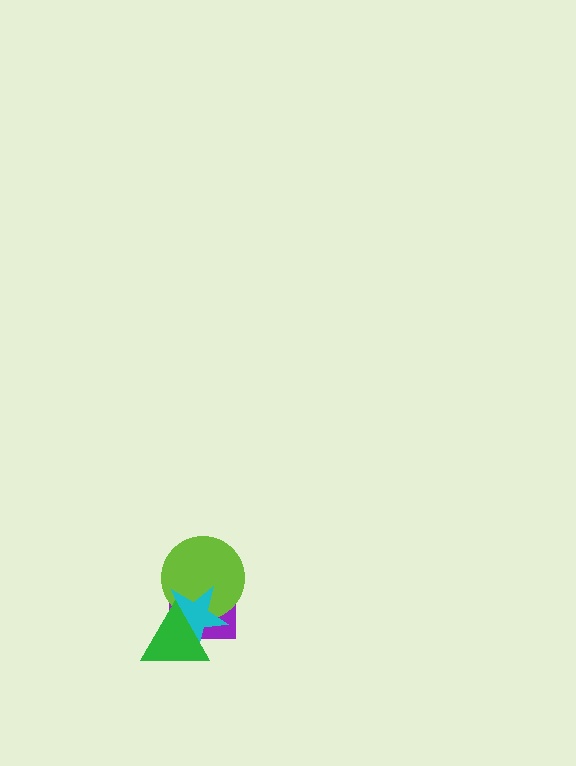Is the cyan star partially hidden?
Yes, it is partially covered by another shape.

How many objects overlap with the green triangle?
3 objects overlap with the green triangle.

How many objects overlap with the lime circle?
3 objects overlap with the lime circle.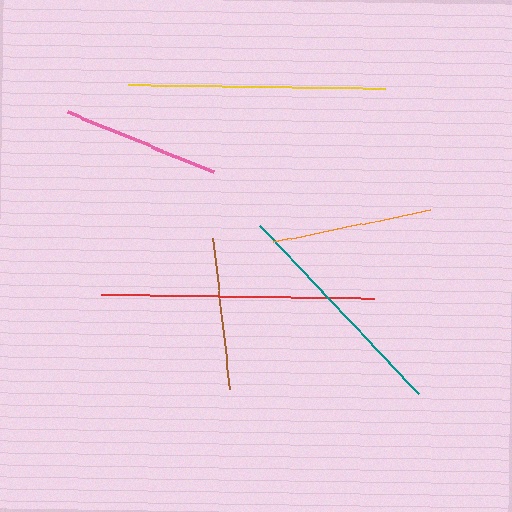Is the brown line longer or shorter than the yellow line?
The yellow line is longer than the brown line.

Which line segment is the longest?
The red line is the longest at approximately 273 pixels.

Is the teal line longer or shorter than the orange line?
The teal line is longer than the orange line.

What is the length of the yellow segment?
The yellow segment is approximately 257 pixels long.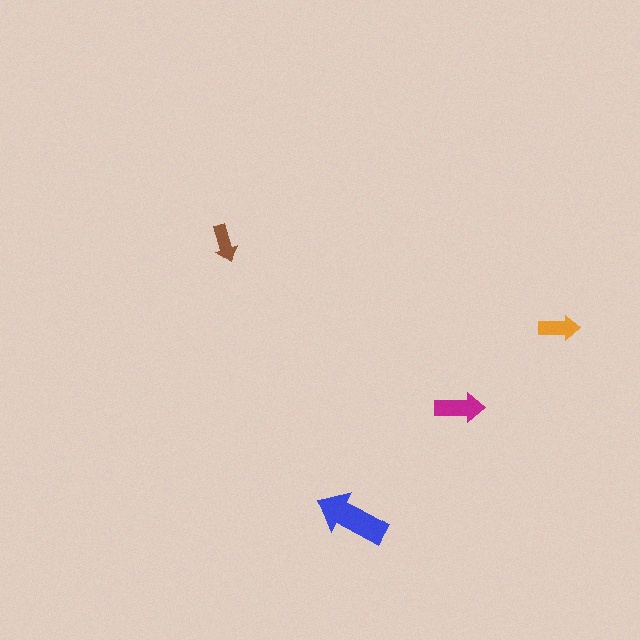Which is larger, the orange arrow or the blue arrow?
The blue one.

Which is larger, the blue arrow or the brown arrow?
The blue one.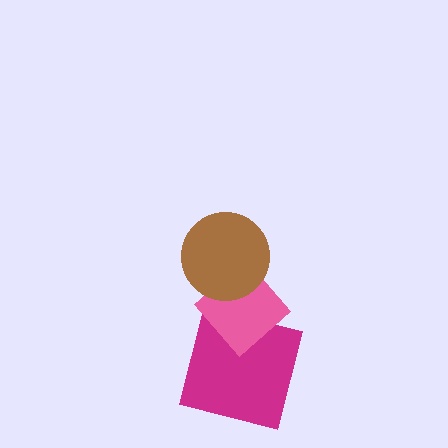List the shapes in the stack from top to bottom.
From top to bottom: the brown circle, the pink diamond, the magenta square.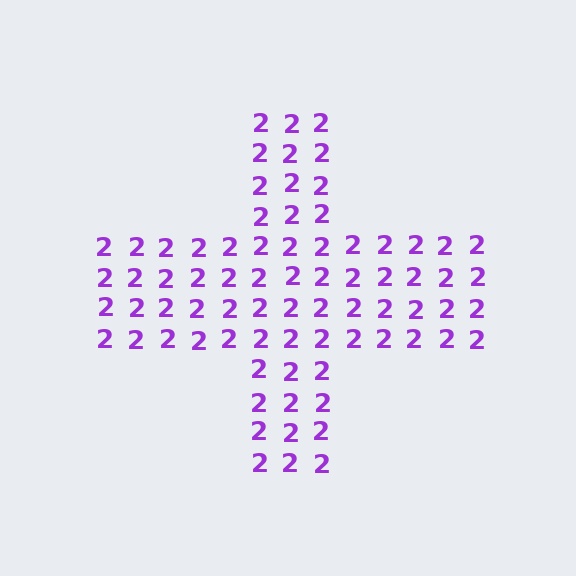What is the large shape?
The large shape is a cross.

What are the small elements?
The small elements are digit 2's.